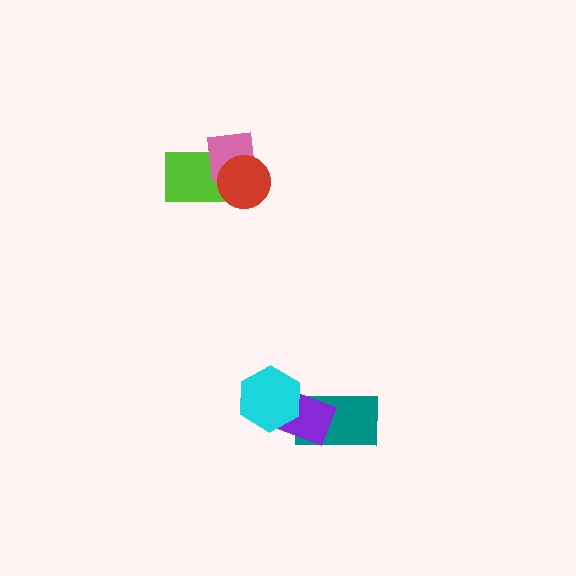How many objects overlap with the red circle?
2 objects overlap with the red circle.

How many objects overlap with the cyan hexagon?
1 object overlaps with the cyan hexagon.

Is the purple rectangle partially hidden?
Yes, it is partially covered by another shape.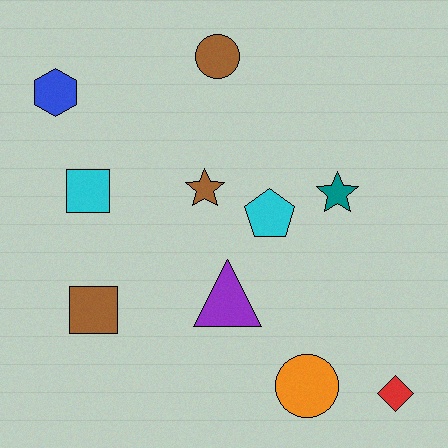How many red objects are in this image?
There is 1 red object.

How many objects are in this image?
There are 10 objects.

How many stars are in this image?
There are 2 stars.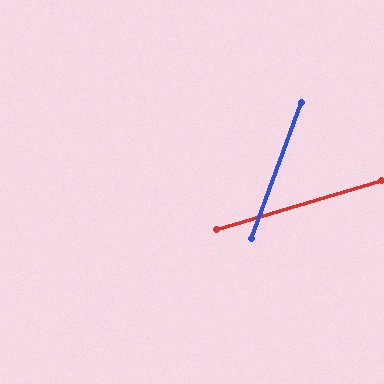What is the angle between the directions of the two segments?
Approximately 53 degrees.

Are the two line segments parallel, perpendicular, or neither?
Neither parallel nor perpendicular — they differ by about 53°.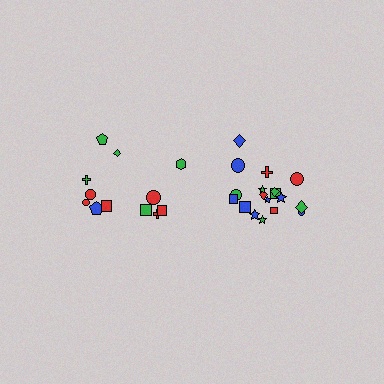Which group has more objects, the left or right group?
The right group.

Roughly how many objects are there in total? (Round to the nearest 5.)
Roughly 30 objects in total.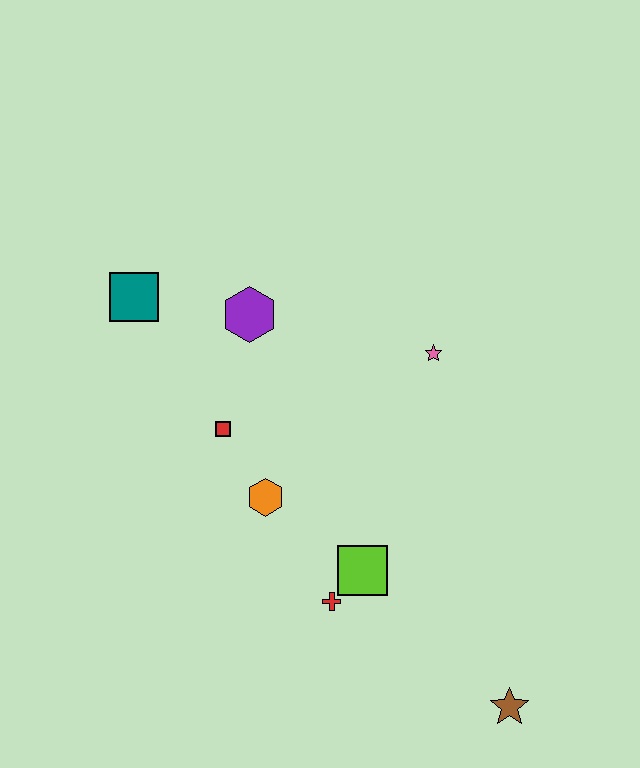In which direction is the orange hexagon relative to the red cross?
The orange hexagon is above the red cross.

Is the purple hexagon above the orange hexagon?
Yes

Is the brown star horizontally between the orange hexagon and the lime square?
No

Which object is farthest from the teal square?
The brown star is farthest from the teal square.